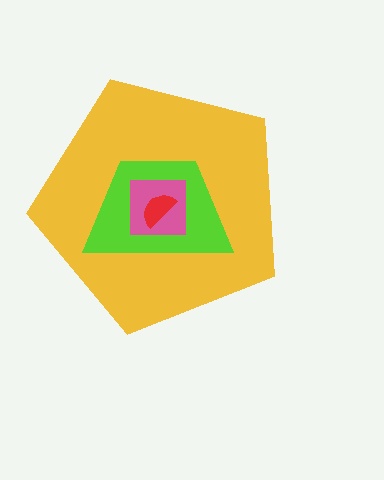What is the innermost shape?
The red semicircle.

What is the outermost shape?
The yellow pentagon.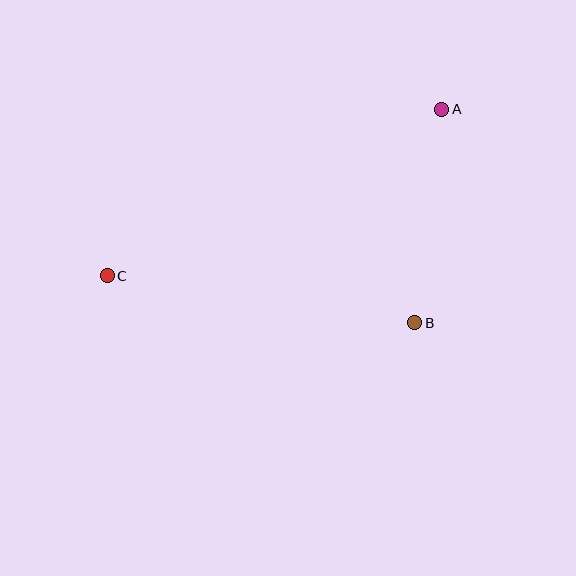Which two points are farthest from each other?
Points A and C are farthest from each other.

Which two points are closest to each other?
Points A and B are closest to each other.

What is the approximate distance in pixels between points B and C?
The distance between B and C is approximately 311 pixels.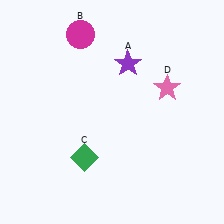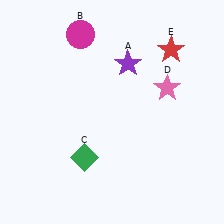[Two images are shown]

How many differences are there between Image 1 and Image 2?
There is 1 difference between the two images.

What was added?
A red star (E) was added in Image 2.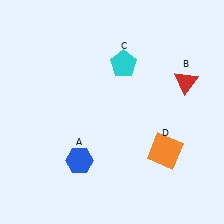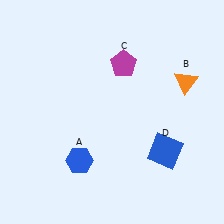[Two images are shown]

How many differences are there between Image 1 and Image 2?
There are 3 differences between the two images.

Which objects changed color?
B changed from red to orange. C changed from cyan to magenta. D changed from orange to blue.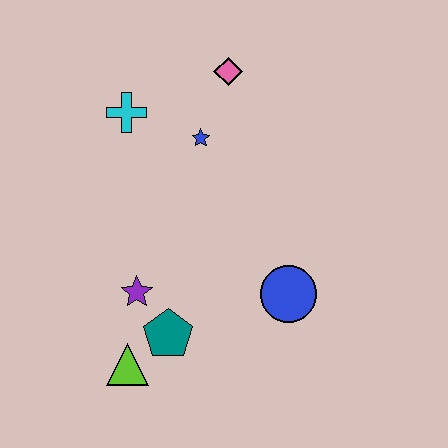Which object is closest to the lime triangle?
The teal pentagon is closest to the lime triangle.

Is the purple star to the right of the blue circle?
No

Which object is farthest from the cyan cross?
The lime triangle is farthest from the cyan cross.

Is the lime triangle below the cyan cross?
Yes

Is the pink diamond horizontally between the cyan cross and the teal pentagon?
No